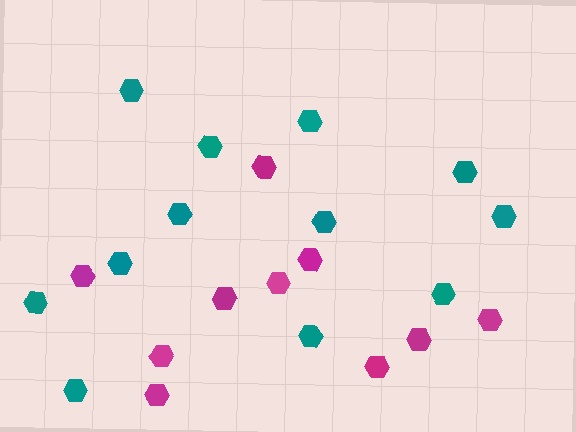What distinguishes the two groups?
There are 2 groups: one group of teal hexagons (12) and one group of magenta hexagons (10).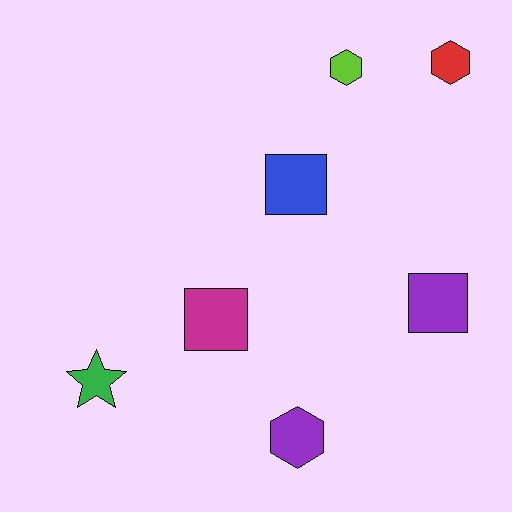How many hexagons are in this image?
There are 3 hexagons.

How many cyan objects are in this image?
There are no cyan objects.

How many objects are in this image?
There are 7 objects.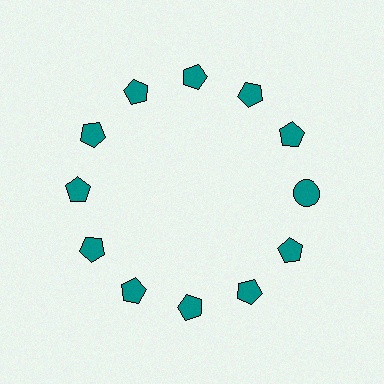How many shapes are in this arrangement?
There are 12 shapes arranged in a ring pattern.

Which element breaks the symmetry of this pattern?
The teal circle at roughly the 3 o'clock position breaks the symmetry. All other shapes are teal pentagons.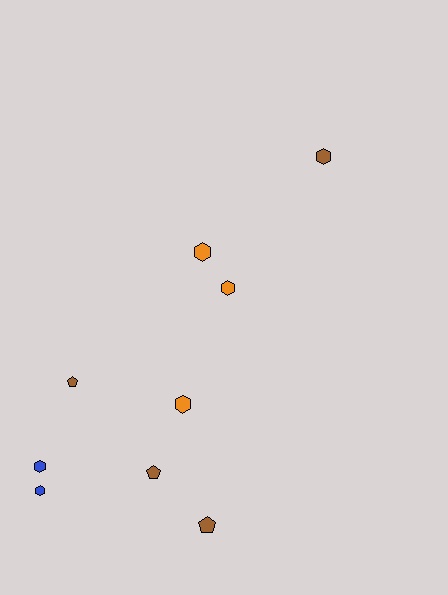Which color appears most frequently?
Brown, with 4 objects.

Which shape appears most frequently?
Hexagon, with 6 objects.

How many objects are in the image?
There are 9 objects.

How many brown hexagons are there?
There is 1 brown hexagon.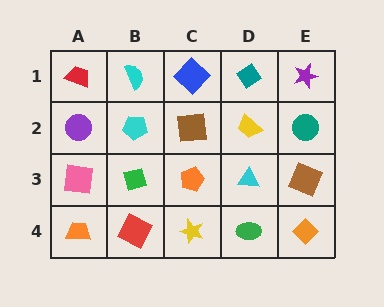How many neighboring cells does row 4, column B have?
3.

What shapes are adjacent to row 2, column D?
A teal diamond (row 1, column D), a cyan triangle (row 3, column D), a brown square (row 2, column C), a teal circle (row 2, column E).